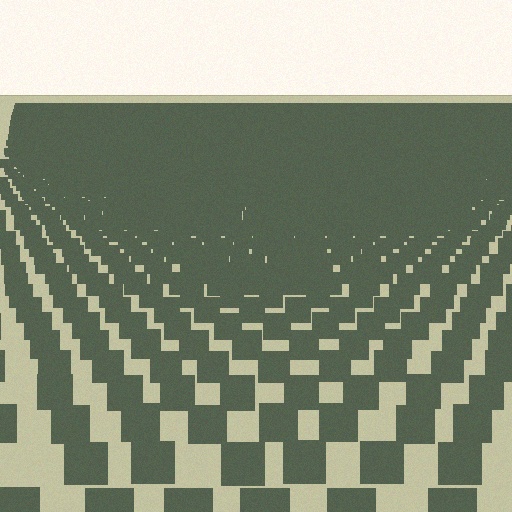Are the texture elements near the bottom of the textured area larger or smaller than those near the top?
Larger. Near the bottom, elements are closer to the viewer and appear at a bigger on-screen size.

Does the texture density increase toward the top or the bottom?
Density increases toward the top.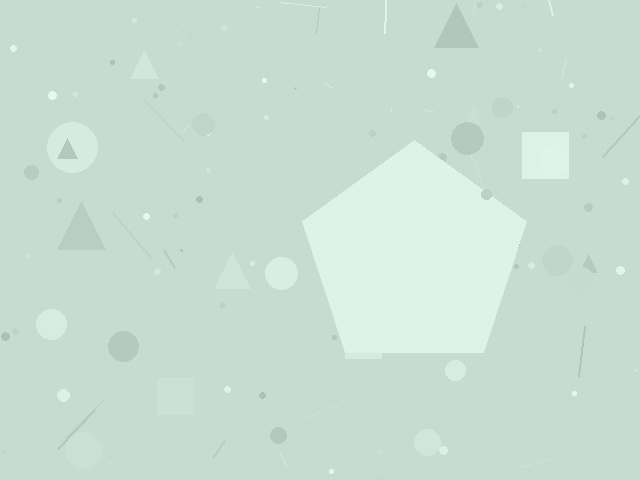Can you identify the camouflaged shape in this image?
The camouflaged shape is a pentagon.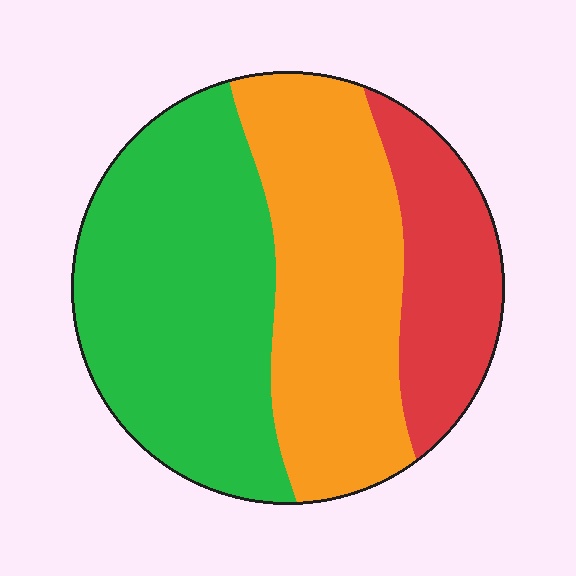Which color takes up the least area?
Red, at roughly 20%.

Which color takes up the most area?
Green, at roughly 45%.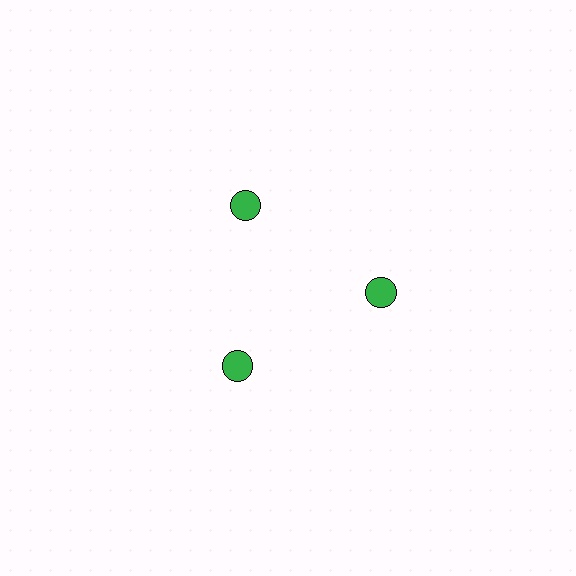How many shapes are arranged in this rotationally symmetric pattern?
There are 3 shapes, arranged in 3 groups of 1.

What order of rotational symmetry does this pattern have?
This pattern has 3-fold rotational symmetry.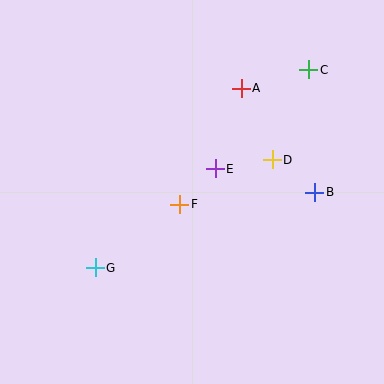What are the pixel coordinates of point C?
Point C is at (309, 70).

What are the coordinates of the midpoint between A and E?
The midpoint between A and E is at (228, 128).